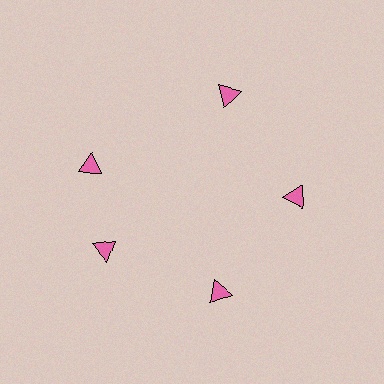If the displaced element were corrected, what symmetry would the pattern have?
It would have 5-fold rotational symmetry — the pattern would map onto itself every 72 degrees.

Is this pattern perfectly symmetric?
No. The 5 pink triangles are arranged in a ring, but one element near the 10 o'clock position is rotated out of alignment along the ring, breaking the 5-fold rotational symmetry.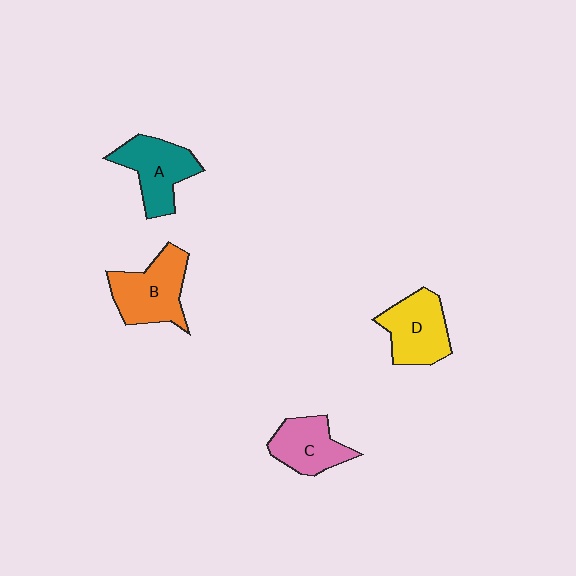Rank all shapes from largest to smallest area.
From largest to smallest: B (orange), A (teal), D (yellow), C (pink).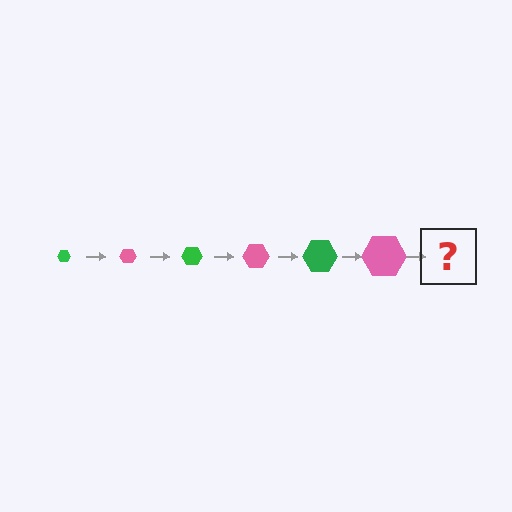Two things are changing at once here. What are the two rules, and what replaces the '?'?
The two rules are that the hexagon grows larger each step and the color cycles through green and pink. The '?' should be a green hexagon, larger than the previous one.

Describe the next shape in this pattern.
It should be a green hexagon, larger than the previous one.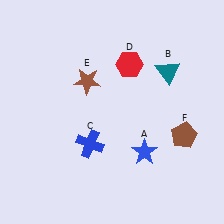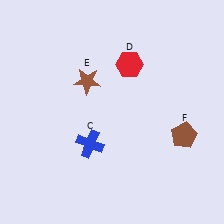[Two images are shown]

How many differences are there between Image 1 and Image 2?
There are 2 differences between the two images.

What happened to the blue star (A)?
The blue star (A) was removed in Image 2. It was in the bottom-right area of Image 1.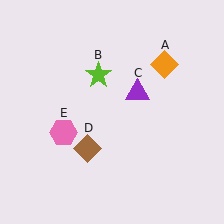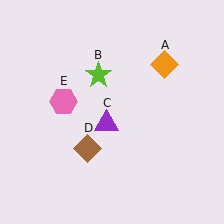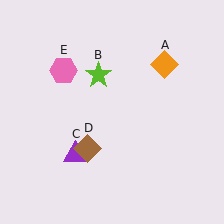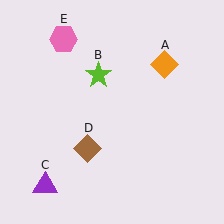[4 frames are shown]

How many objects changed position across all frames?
2 objects changed position: purple triangle (object C), pink hexagon (object E).